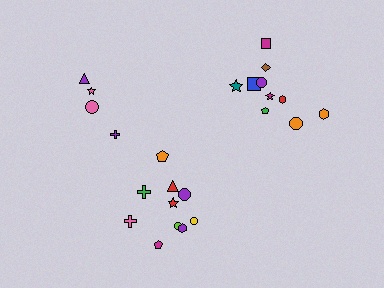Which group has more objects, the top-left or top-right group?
The top-right group.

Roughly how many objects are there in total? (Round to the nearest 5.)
Roughly 25 objects in total.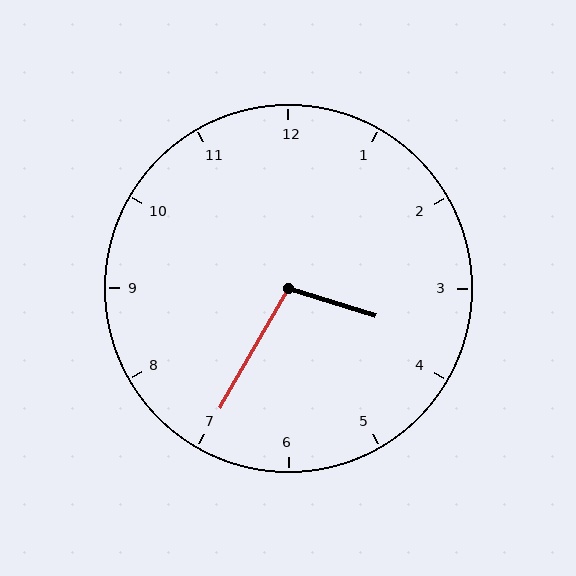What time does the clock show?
3:35.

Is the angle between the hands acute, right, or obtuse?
It is obtuse.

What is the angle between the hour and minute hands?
Approximately 102 degrees.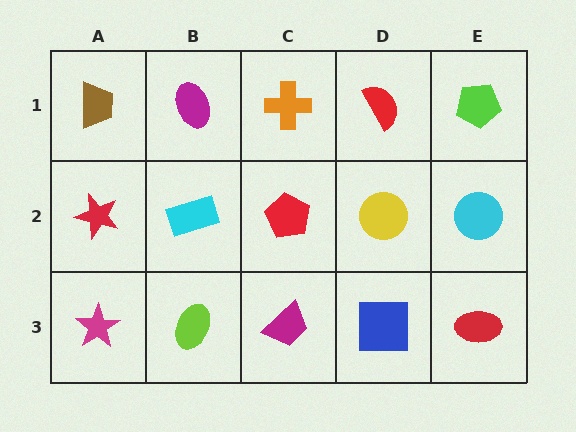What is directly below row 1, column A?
A red star.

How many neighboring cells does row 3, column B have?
3.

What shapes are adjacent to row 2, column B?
A magenta ellipse (row 1, column B), a lime ellipse (row 3, column B), a red star (row 2, column A), a red pentagon (row 2, column C).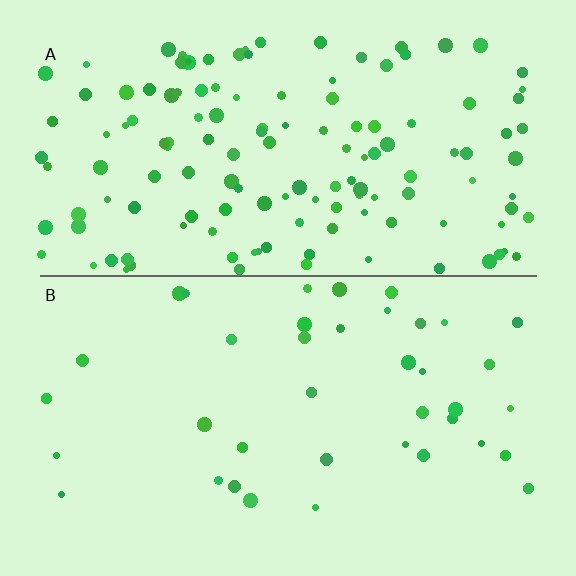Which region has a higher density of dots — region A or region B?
A (the top).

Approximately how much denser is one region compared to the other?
Approximately 3.6× — region A over region B.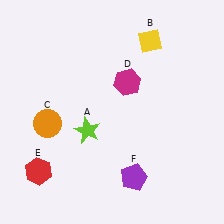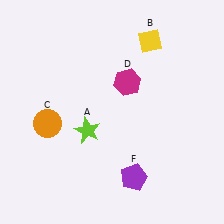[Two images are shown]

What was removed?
The red hexagon (E) was removed in Image 2.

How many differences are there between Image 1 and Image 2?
There is 1 difference between the two images.